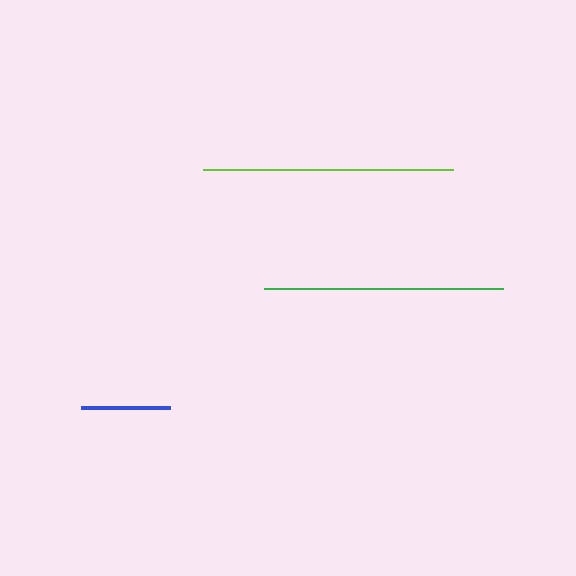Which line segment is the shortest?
The blue line is the shortest at approximately 88 pixels.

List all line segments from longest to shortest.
From longest to shortest: lime, green, blue.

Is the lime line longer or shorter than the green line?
The lime line is longer than the green line.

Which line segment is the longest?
The lime line is the longest at approximately 250 pixels.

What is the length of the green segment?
The green segment is approximately 239 pixels long.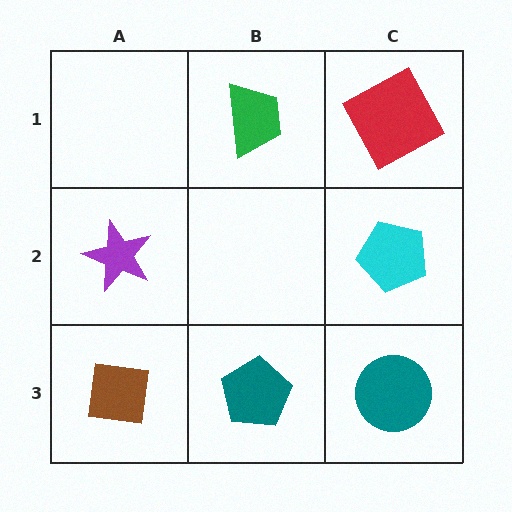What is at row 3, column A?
A brown square.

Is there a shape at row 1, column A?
No, that cell is empty.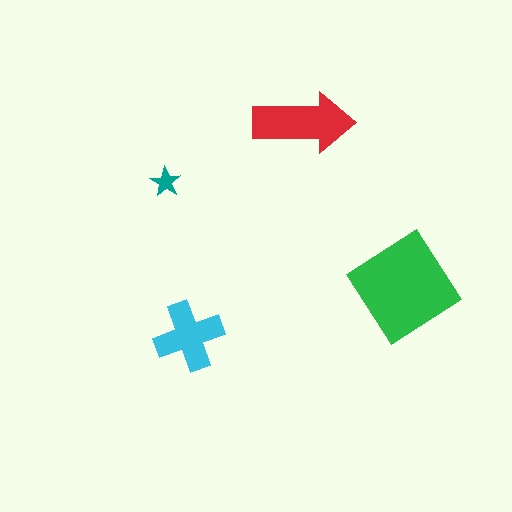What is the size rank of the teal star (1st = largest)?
4th.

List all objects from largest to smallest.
The green diamond, the red arrow, the cyan cross, the teal star.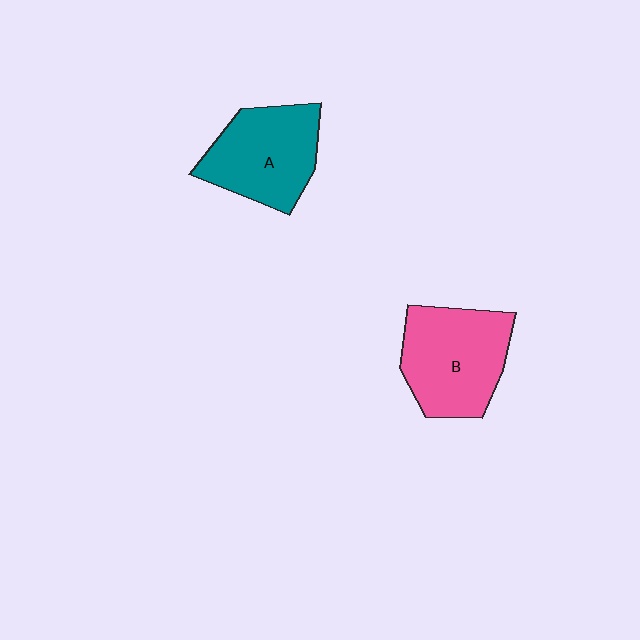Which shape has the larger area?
Shape B (pink).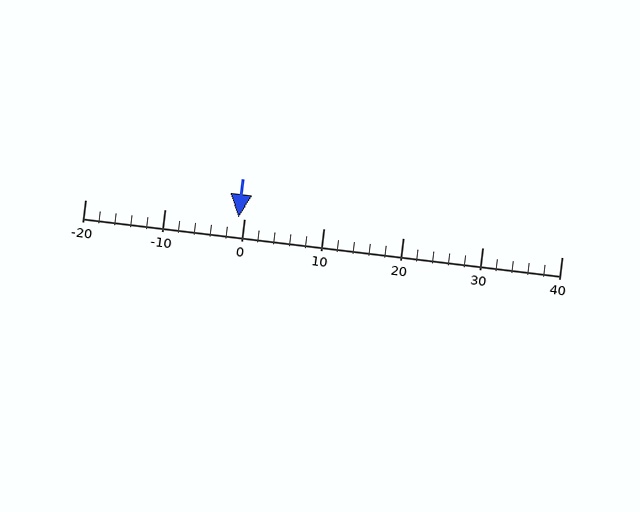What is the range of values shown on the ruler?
The ruler shows values from -20 to 40.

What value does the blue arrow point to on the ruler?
The blue arrow points to approximately -1.